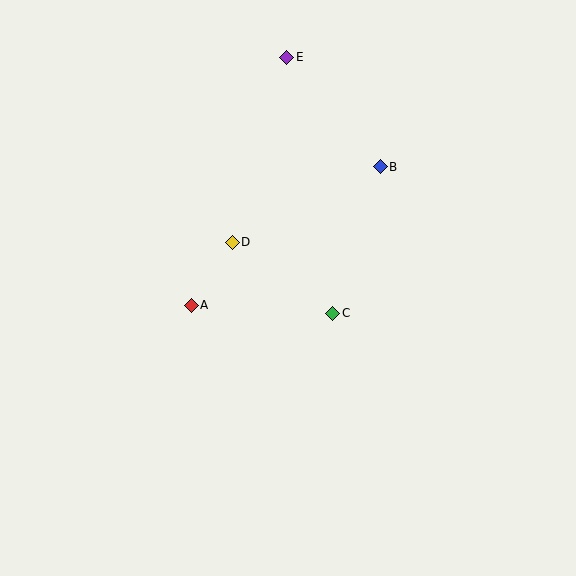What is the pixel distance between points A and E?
The distance between A and E is 266 pixels.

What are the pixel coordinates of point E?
Point E is at (287, 57).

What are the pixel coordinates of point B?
Point B is at (380, 167).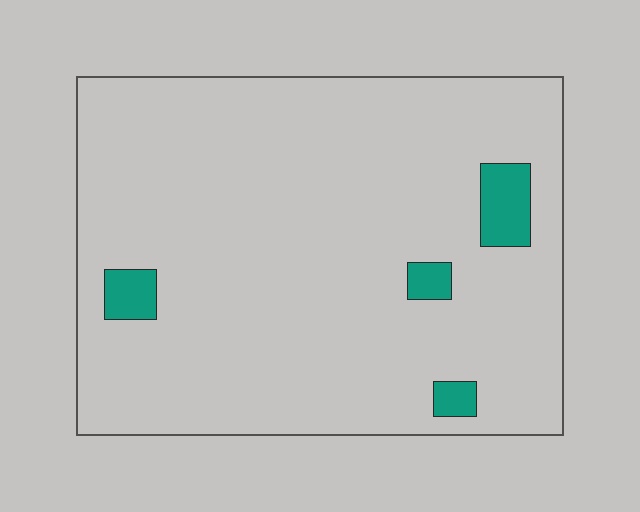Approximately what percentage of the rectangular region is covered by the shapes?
Approximately 5%.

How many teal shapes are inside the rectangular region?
4.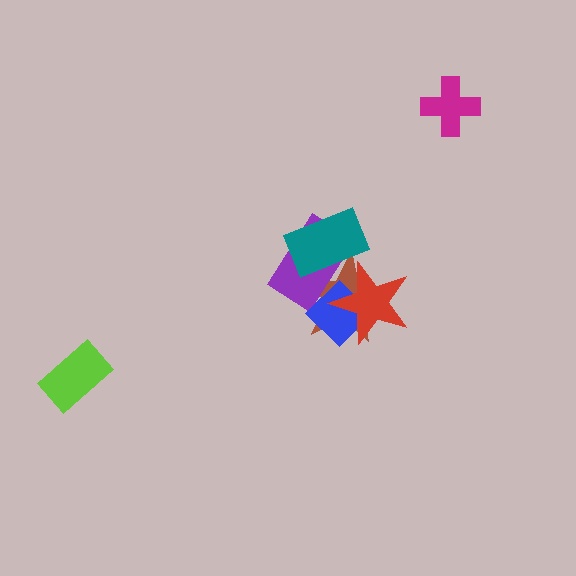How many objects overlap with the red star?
3 objects overlap with the red star.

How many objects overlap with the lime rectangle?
0 objects overlap with the lime rectangle.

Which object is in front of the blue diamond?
The red star is in front of the blue diamond.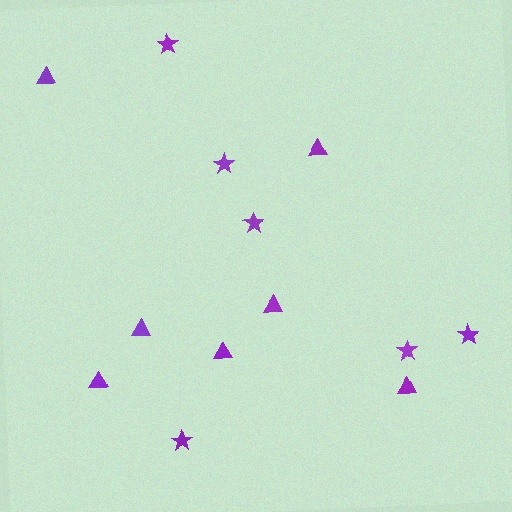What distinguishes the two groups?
There are 2 groups: one group of triangles (7) and one group of stars (6).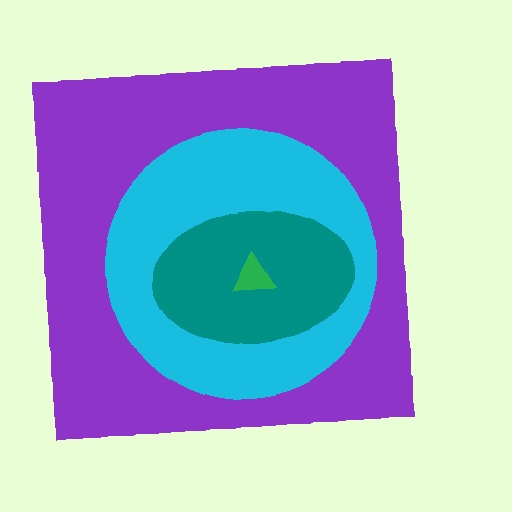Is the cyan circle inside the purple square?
Yes.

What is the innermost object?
The green triangle.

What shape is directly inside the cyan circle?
The teal ellipse.